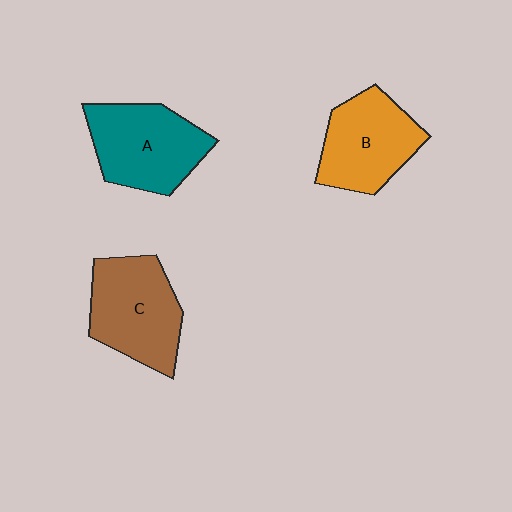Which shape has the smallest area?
Shape B (orange).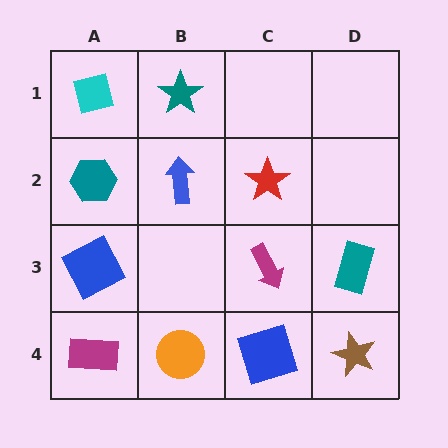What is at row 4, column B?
An orange circle.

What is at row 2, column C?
A red star.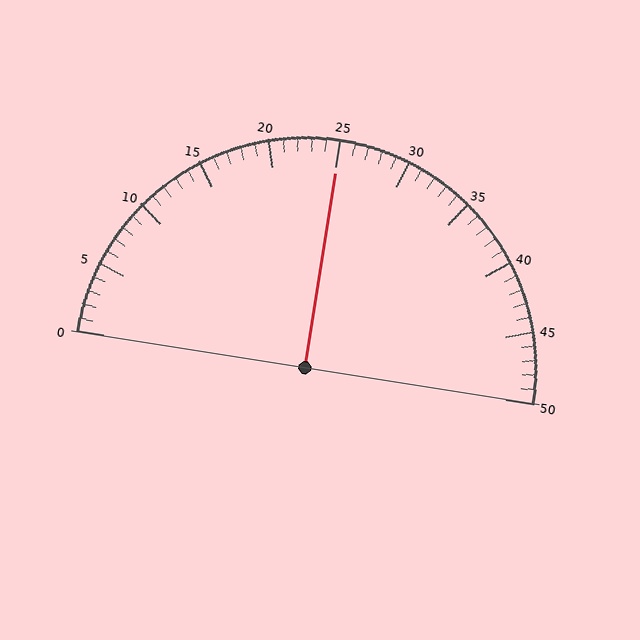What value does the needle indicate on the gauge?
The needle indicates approximately 25.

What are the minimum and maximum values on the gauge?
The gauge ranges from 0 to 50.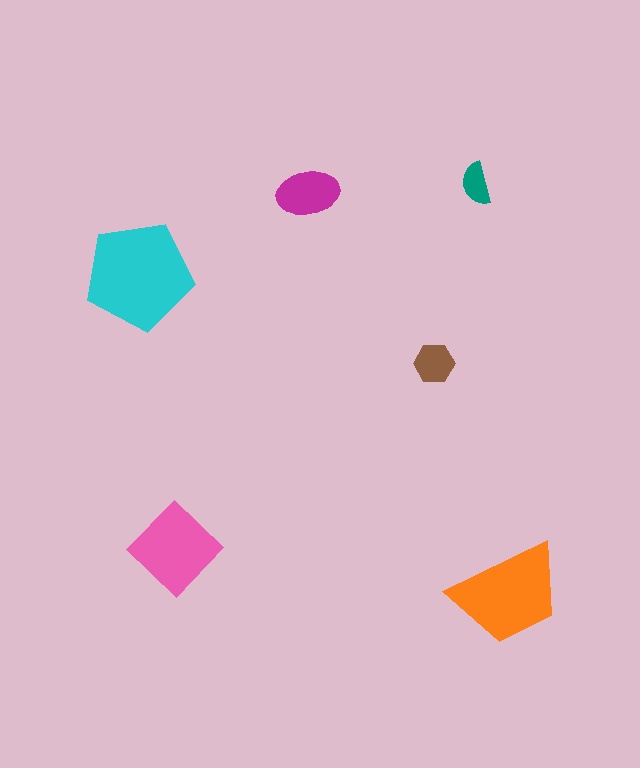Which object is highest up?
The teal semicircle is topmost.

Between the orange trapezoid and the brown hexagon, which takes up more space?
The orange trapezoid.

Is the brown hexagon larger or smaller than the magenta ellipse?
Smaller.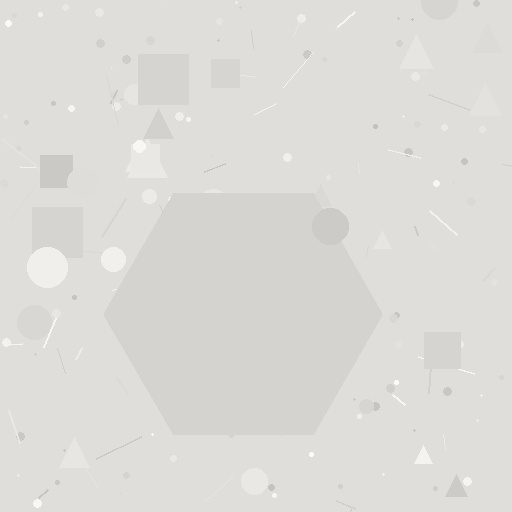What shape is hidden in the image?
A hexagon is hidden in the image.